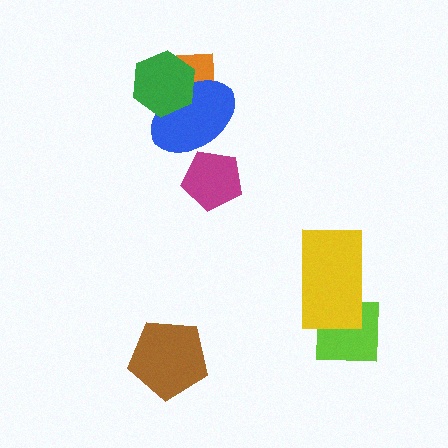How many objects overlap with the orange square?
2 objects overlap with the orange square.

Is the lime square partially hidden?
Yes, it is partially covered by another shape.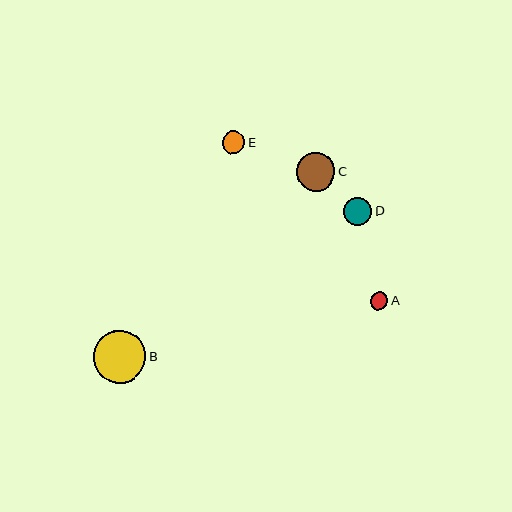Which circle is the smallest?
Circle A is the smallest with a size of approximately 17 pixels.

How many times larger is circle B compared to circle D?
Circle B is approximately 1.8 times the size of circle D.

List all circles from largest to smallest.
From largest to smallest: B, C, D, E, A.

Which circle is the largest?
Circle B is the largest with a size of approximately 52 pixels.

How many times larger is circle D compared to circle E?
Circle D is approximately 1.2 times the size of circle E.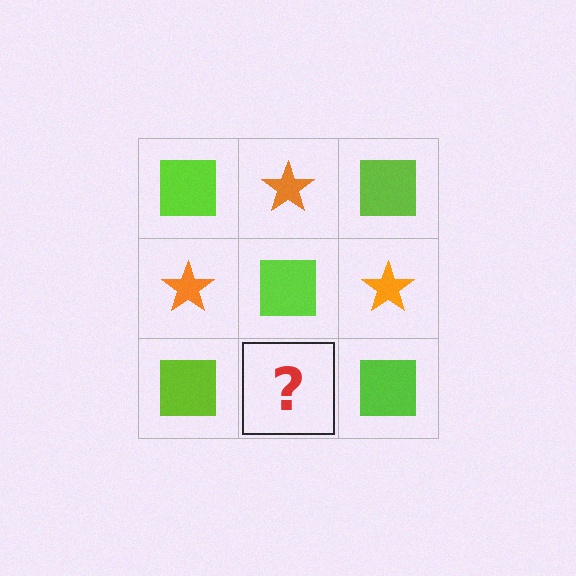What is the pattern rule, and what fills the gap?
The rule is that it alternates lime square and orange star in a checkerboard pattern. The gap should be filled with an orange star.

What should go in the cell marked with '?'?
The missing cell should contain an orange star.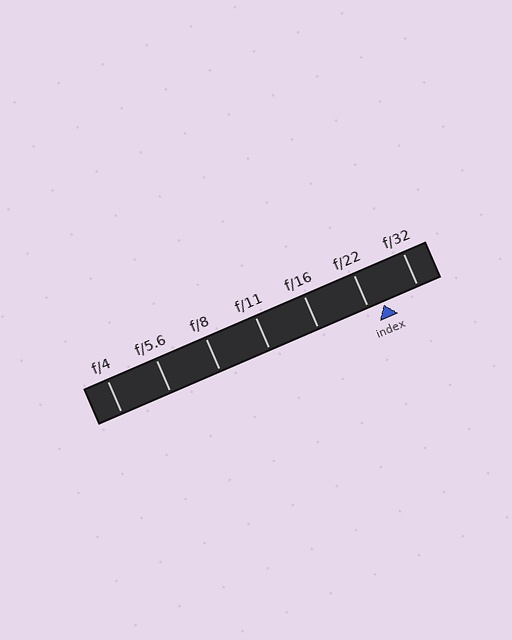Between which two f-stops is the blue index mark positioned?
The index mark is between f/22 and f/32.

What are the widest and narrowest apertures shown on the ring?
The widest aperture shown is f/4 and the narrowest is f/32.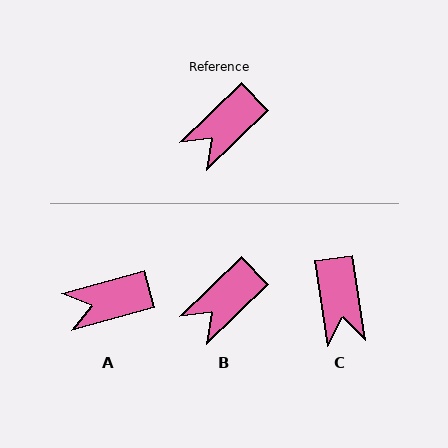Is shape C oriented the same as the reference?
No, it is off by about 54 degrees.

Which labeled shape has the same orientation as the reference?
B.